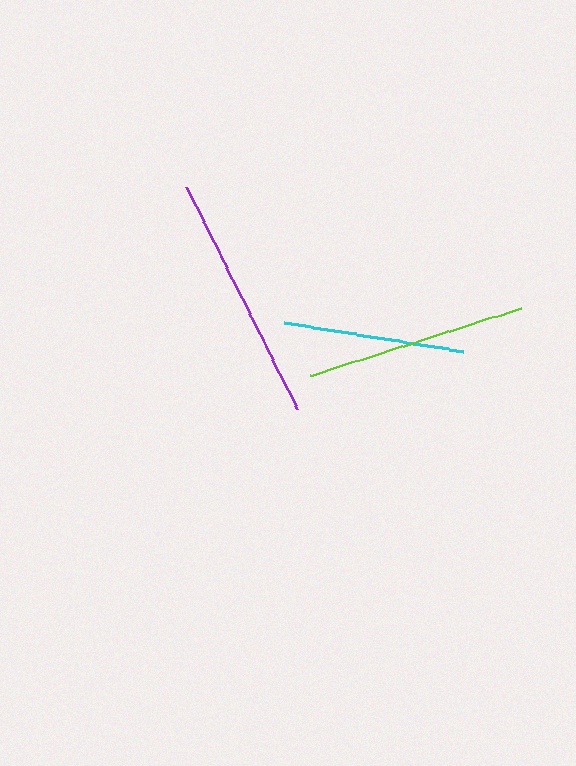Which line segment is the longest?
The purple line is the longest at approximately 248 pixels.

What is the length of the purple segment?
The purple segment is approximately 248 pixels long.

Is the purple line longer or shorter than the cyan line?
The purple line is longer than the cyan line.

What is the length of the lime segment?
The lime segment is approximately 221 pixels long.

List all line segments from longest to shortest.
From longest to shortest: purple, lime, cyan.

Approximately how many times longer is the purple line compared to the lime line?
The purple line is approximately 1.1 times the length of the lime line.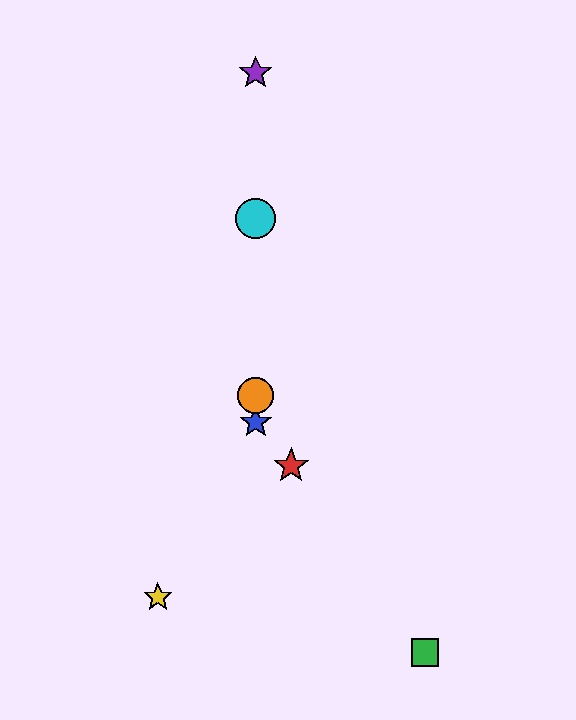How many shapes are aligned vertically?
4 shapes (the blue star, the purple star, the orange circle, the cyan circle) are aligned vertically.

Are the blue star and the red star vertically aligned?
No, the blue star is at x≈256 and the red star is at x≈291.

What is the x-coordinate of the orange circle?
The orange circle is at x≈256.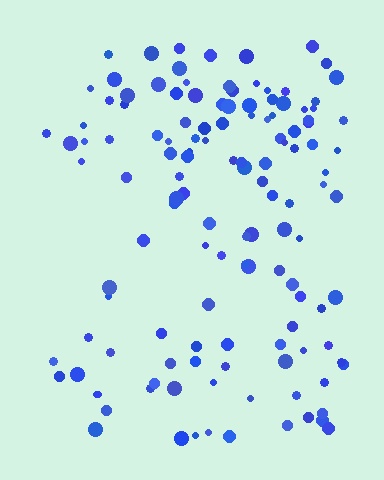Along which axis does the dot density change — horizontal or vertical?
Horizontal.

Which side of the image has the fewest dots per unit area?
The left.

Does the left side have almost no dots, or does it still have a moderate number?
Still a moderate number, just noticeably fewer than the right.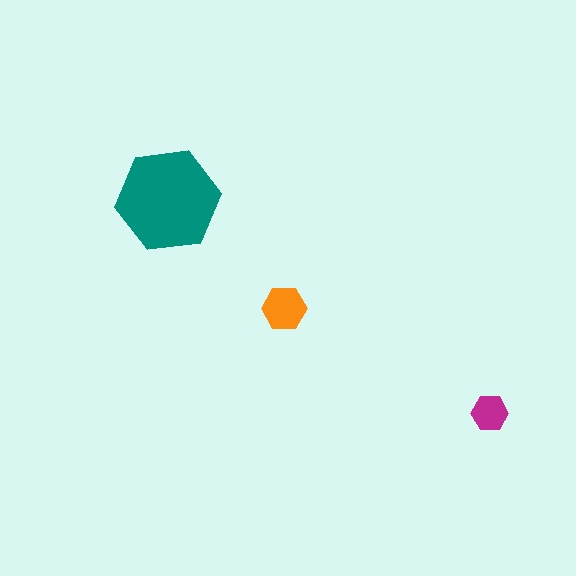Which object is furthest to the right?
The magenta hexagon is rightmost.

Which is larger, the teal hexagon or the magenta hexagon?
The teal one.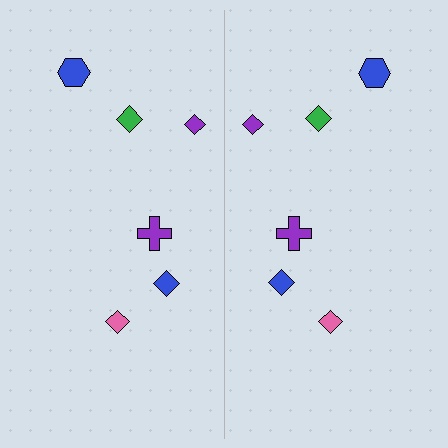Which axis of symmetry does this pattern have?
The pattern has a vertical axis of symmetry running through the center of the image.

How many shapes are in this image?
There are 12 shapes in this image.